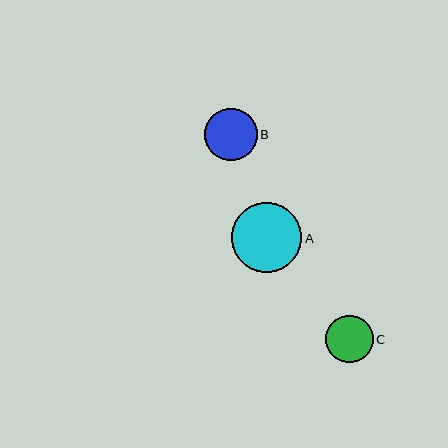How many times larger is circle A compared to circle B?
Circle A is approximately 1.3 times the size of circle B.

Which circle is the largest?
Circle A is the largest with a size of approximately 70 pixels.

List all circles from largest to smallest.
From largest to smallest: A, B, C.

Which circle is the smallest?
Circle C is the smallest with a size of approximately 47 pixels.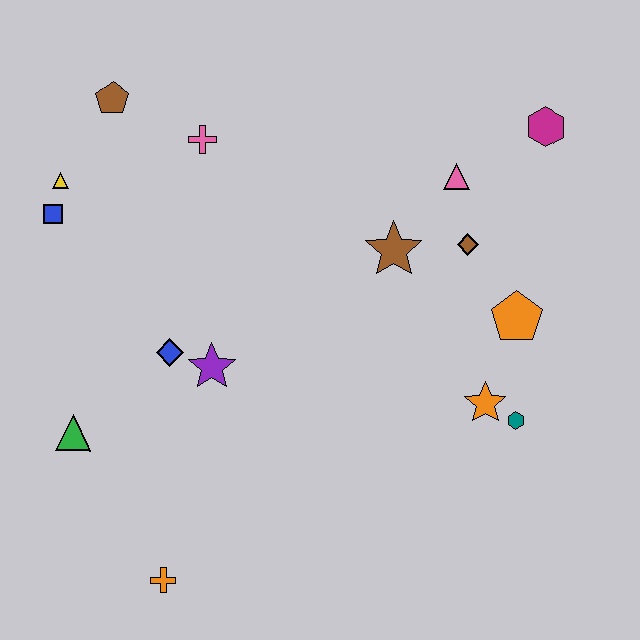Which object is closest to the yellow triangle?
The blue square is closest to the yellow triangle.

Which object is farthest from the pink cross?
The orange cross is farthest from the pink cross.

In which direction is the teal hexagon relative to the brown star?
The teal hexagon is below the brown star.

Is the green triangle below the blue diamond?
Yes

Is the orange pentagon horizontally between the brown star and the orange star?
No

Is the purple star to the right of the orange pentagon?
No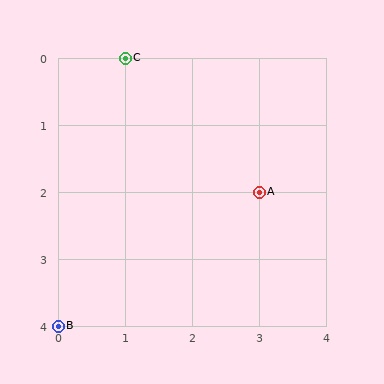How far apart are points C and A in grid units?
Points C and A are 2 columns and 2 rows apart (about 2.8 grid units diagonally).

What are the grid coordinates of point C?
Point C is at grid coordinates (1, 0).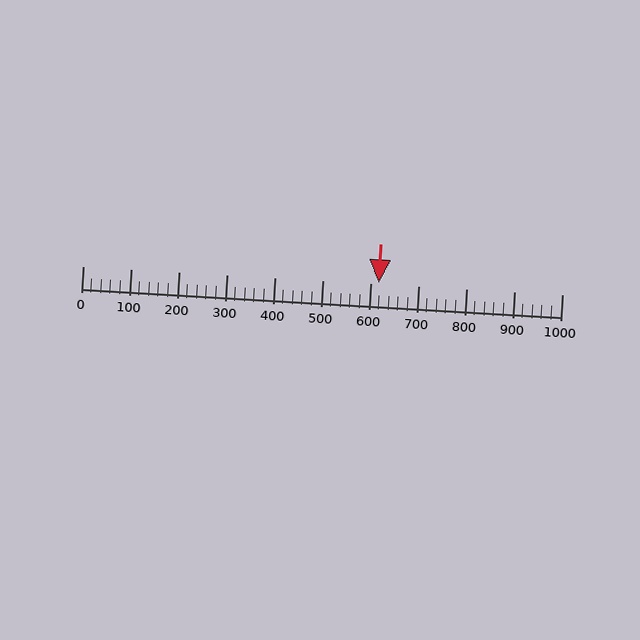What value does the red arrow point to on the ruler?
The red arrow points to approximately 617.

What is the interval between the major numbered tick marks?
The major tick marks are spaced 100 units apart.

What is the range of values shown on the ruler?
The ruler shows values from 0 to 1000.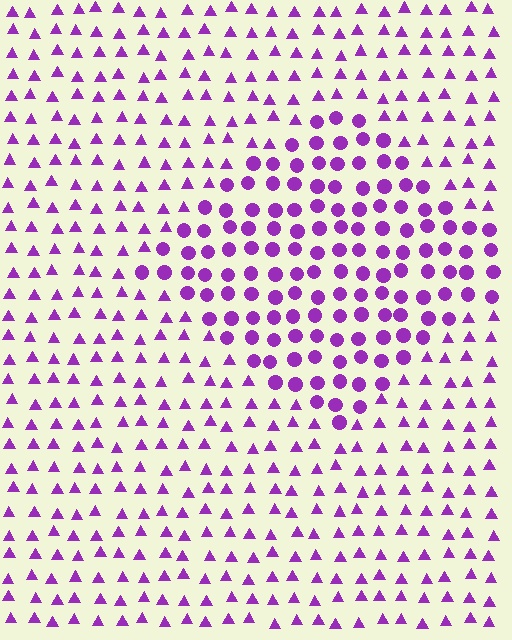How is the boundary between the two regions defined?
The boundary is defined by a change in element shape: circles inside vs. triangles outside. All elements share the same color and spacing.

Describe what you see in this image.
The image is filled with small purple elements arranged in a uniform grid. A diamond-shaped region contains circles, while the surrounding area contains triangles. The boundary is defined purely by the change in element shape.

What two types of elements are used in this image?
The image uses circles inside the diamond region and triangles outside it.